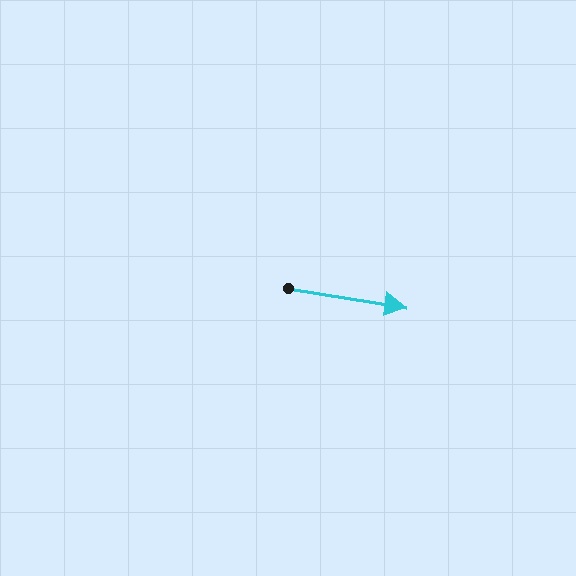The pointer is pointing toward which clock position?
Roughly 3 o'clock.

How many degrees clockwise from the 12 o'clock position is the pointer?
Approximately 99 degrees.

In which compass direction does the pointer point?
East.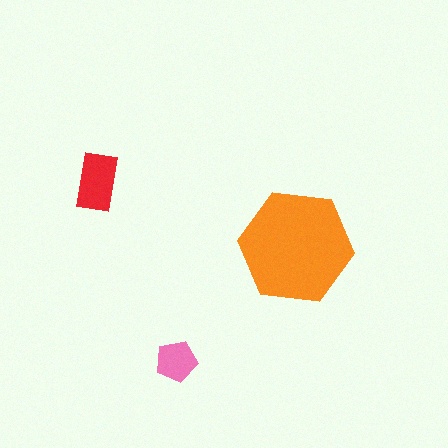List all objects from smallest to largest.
The pink pentagon, the red rectangle, the orange hexagon.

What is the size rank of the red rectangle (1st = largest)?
2nd.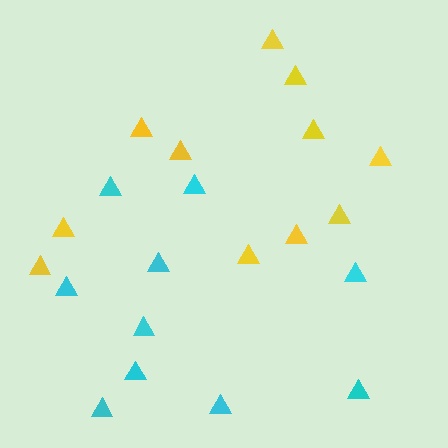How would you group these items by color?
There are 2 groups: one group of yellow triangles (11) and one group of cyan triangles (10).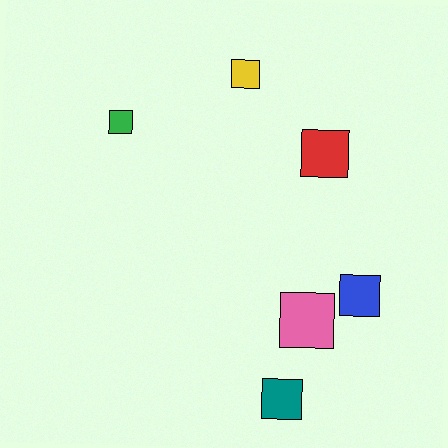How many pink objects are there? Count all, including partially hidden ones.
There is 1 pink object.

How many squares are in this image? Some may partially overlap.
There are 6 squares.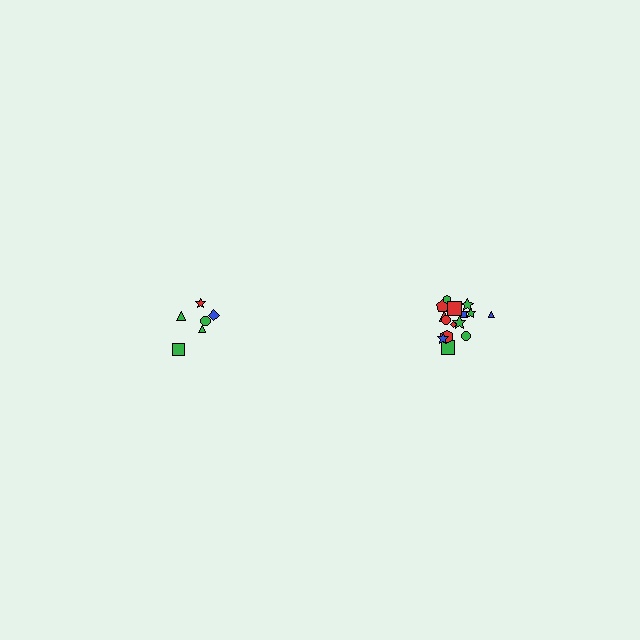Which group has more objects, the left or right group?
The right group.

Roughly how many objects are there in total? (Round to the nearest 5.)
Roughly 20 objects in total.